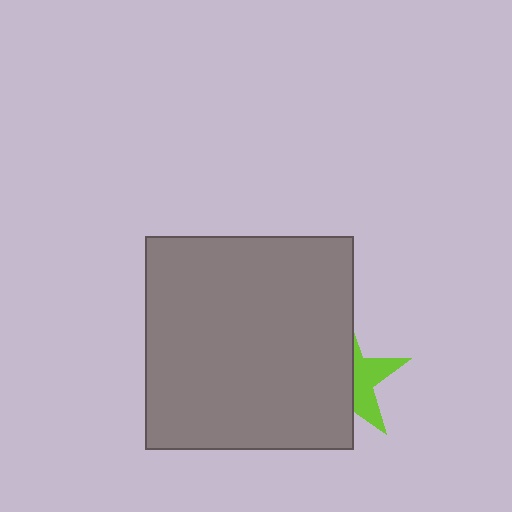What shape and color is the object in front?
The object in front is a gray rectangle.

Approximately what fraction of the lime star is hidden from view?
Roughly 61% of the lime star is hidden behind the gray rectangle.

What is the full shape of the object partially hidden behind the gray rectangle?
The partially hidden object is a lime star.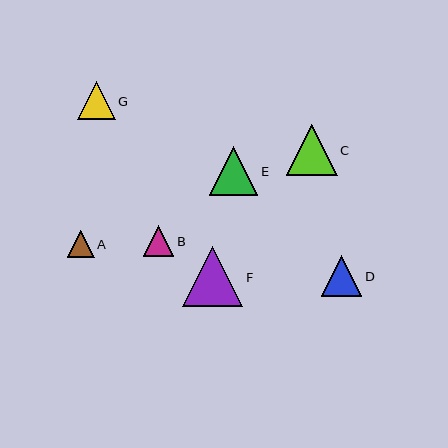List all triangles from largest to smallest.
From largest to smallest: F, C, E, D, G, B, A.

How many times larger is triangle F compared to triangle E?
Triangle F is approximately 1.2 times the size of triangle E.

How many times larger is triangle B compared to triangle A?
Triangle B is approximately 1.1 times the size of triangle A.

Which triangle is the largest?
Triangle F is the largest with a size of approximately 60 pixels.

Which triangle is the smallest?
Triangle A is the smallest with a size of approximately 27 pixels.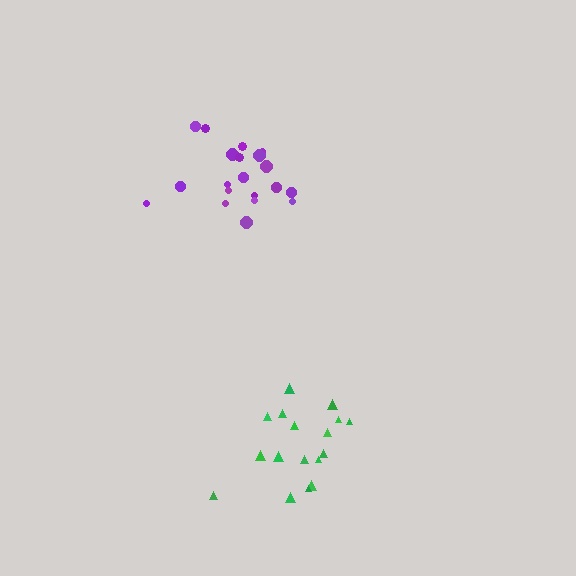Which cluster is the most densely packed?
Purple.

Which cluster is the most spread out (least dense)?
Green.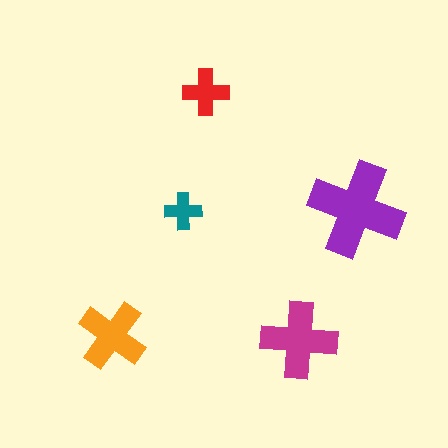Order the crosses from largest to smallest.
the purple one, the magenta one, the orange one, the red one, the teal one.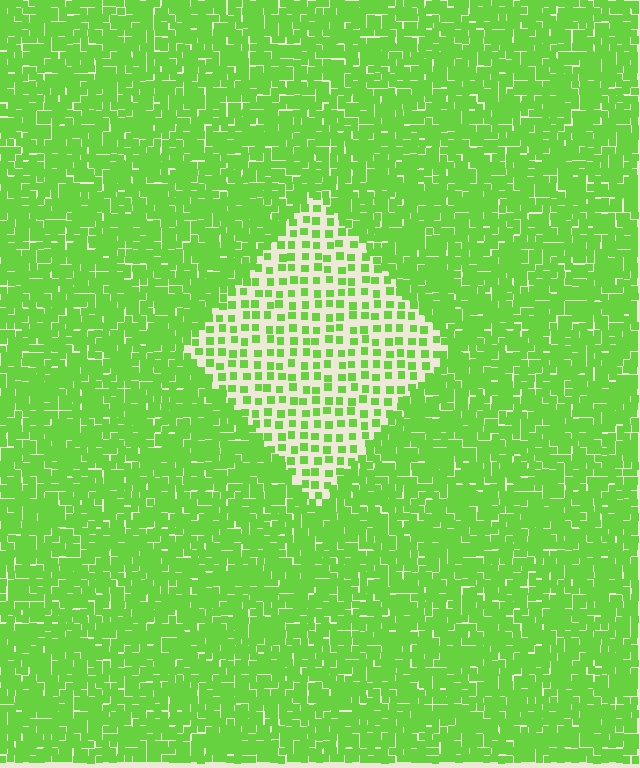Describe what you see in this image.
The image contains small lime elements arranged at two different densities. A diamond-shaped region is visible where the elements are less densely packed than the surrounding area.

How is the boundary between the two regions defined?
The boundary is defined by a change in element density (approximately 2.7x ratio). All elements are the same color, size, and shape.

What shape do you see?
I see a diamond.